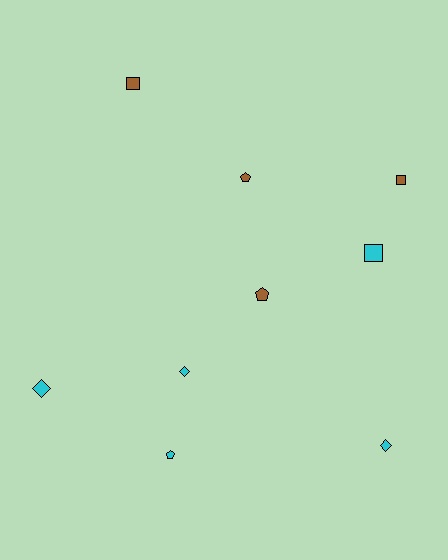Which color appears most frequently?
Cyan, with 5 objects.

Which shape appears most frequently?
Pentagon, with 3 objects.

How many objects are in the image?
There are 9 objects.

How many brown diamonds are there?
There are no brown diamonds.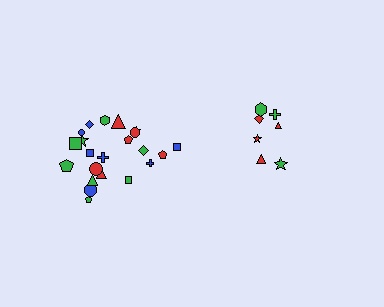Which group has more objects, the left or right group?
The left group.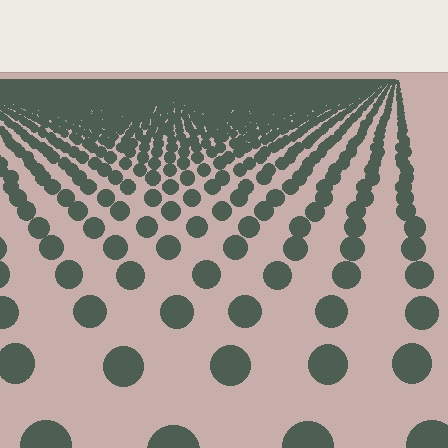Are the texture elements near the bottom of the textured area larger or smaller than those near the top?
Larger. Near the bottom, elements are closer to the viewer and appear at a bigger on-screen size.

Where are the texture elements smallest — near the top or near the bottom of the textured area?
Near the top.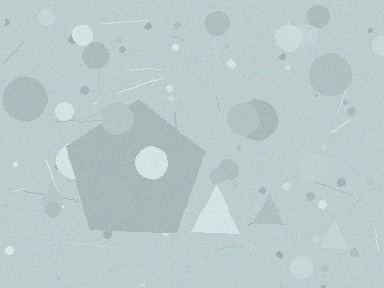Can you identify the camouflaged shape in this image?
The camouflaged shape is a pentagon.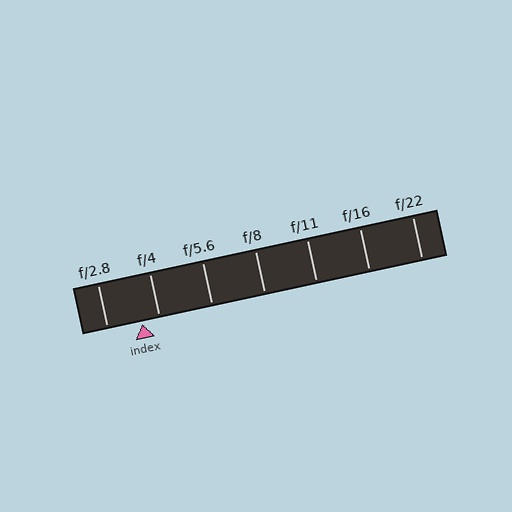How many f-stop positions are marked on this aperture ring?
There are 7 f-stop positions marked.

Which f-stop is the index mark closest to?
The index mark is closest to f/4.